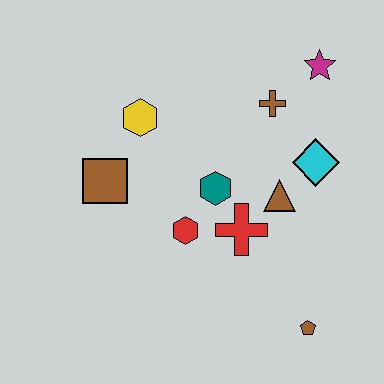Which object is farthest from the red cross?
The magenta star is farthest from the red cross.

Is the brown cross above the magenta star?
No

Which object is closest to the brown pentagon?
The red cross is closest to the brown pentagon.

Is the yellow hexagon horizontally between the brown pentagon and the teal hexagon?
No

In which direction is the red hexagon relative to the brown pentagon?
The red hexagon is to the left of the brown pentagon.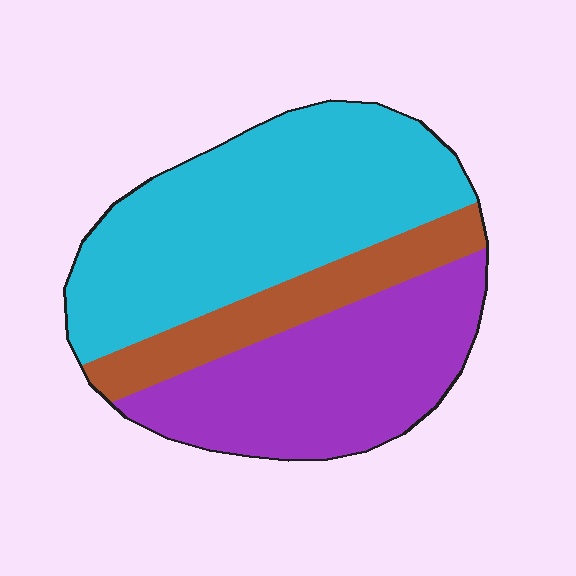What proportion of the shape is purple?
Purple covers 35% of the shape.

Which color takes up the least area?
Brown, at roughly 15%.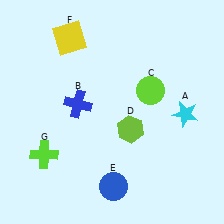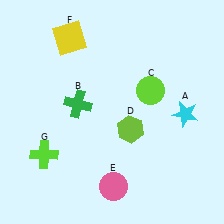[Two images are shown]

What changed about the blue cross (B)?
In Image 1, B is blue. In Image 2, it changed to green.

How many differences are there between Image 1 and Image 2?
There are 2 differences between the two images.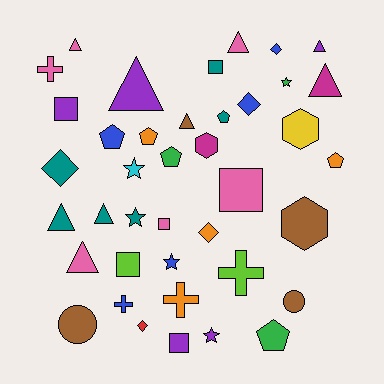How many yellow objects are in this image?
There is 1 yellow object.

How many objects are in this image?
There are 40 objects.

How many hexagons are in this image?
There are 3 hexagons.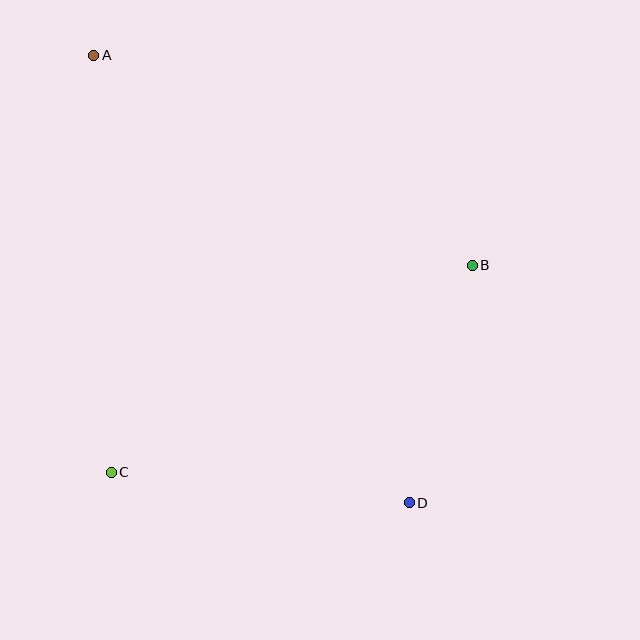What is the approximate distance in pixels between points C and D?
The distance between C and D is approximately 300 pixels.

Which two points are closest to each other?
Points B and D are closest to each other.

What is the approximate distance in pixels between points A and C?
The distance between A and C is approximately 417 pixels.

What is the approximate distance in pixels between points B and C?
The distance between B and C is approximately 416 pixels.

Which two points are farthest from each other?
Points A and D are farthest from each other.